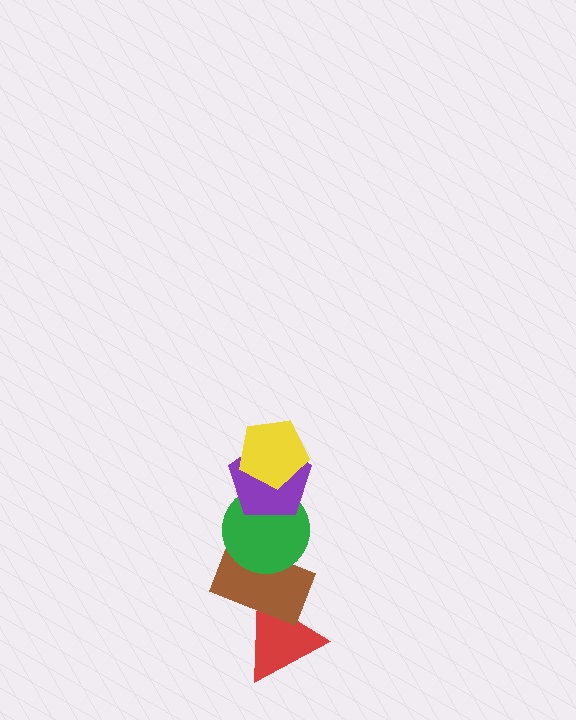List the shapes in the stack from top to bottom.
From top to bottom: the yellow pentagon, the purple pentagon, the green circle, the brown rectangle, the red triangle.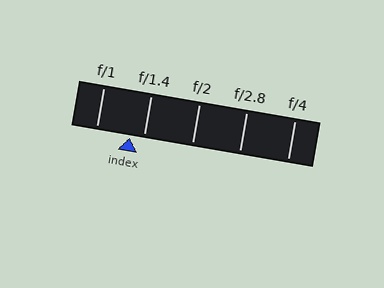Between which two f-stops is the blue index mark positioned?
The index mark is between f/1 and f/1.4.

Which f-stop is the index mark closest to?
The index mark is closest to f/1.4.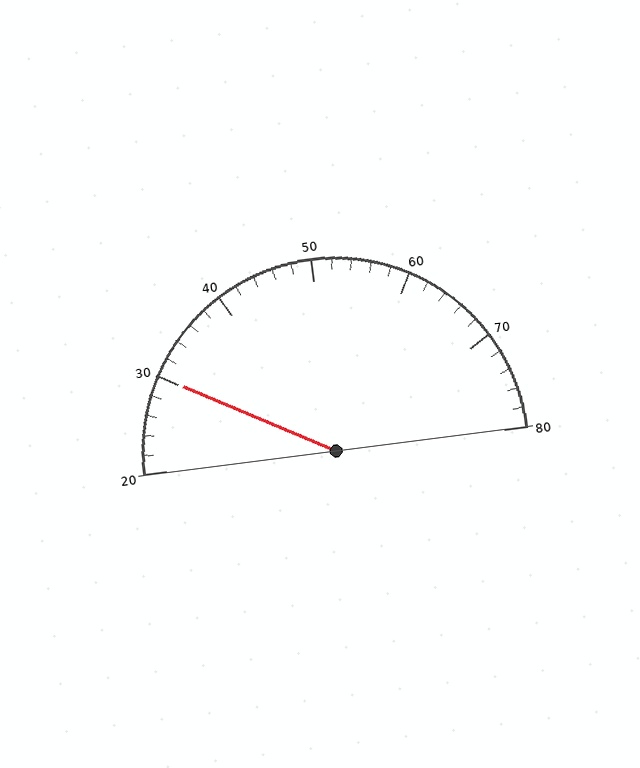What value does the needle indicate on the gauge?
The needle indicates approximately 30.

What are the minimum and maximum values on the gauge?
The gauge ranges from 20 to 80.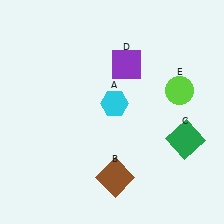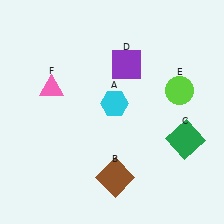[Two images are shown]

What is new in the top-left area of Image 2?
A pink triangle (F) was added in the top-left area of Image 2.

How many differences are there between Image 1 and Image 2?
There is 1 difference between the two images.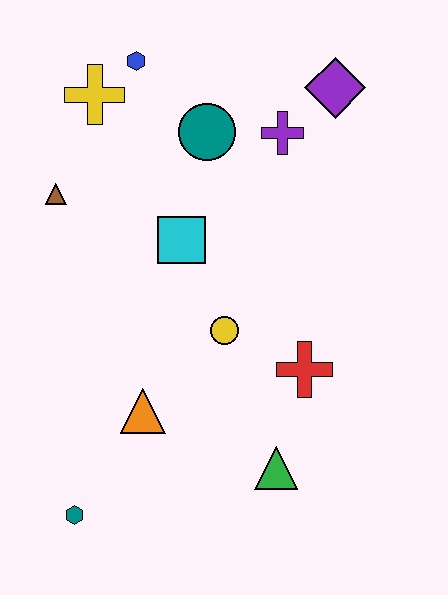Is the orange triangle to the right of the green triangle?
No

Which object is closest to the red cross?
The yellow circle is closest to the red cross.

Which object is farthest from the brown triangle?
The green triangle is farthest from the brown triangle.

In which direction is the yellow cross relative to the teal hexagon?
The yellow cross is above the teal hexagon.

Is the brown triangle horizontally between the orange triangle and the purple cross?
No